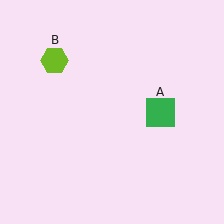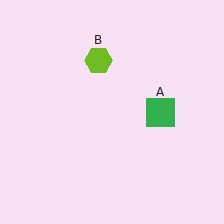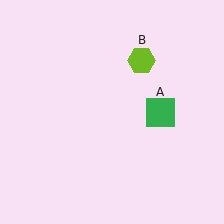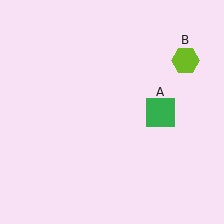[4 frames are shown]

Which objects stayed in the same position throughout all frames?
Green square (object A) remained stationary.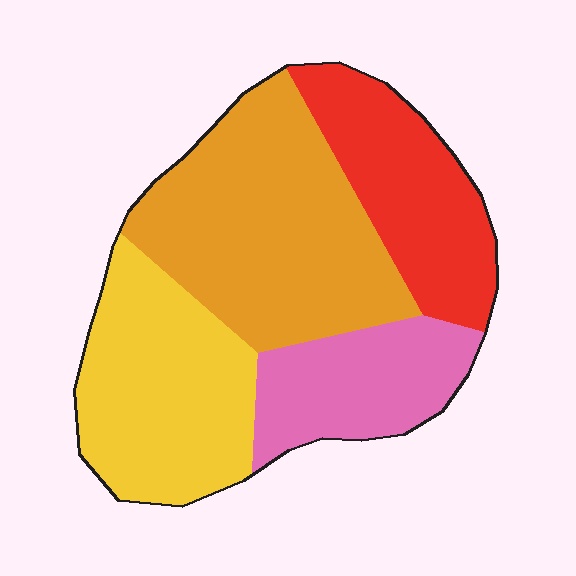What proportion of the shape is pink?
Pink takes up about one sixth (1/6) of the shape.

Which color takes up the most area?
Orange, at roughly 35%.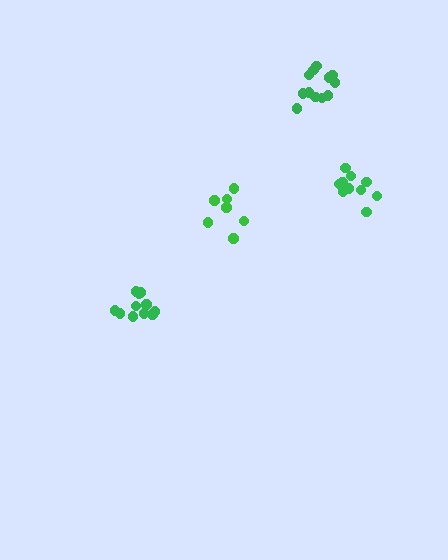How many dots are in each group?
Group 1: 7 dots, Group 2: 12 dots, Group 3: 11 dots, Group 4: 10 dots (40 total).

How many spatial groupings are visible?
There are 4 spatial groupings.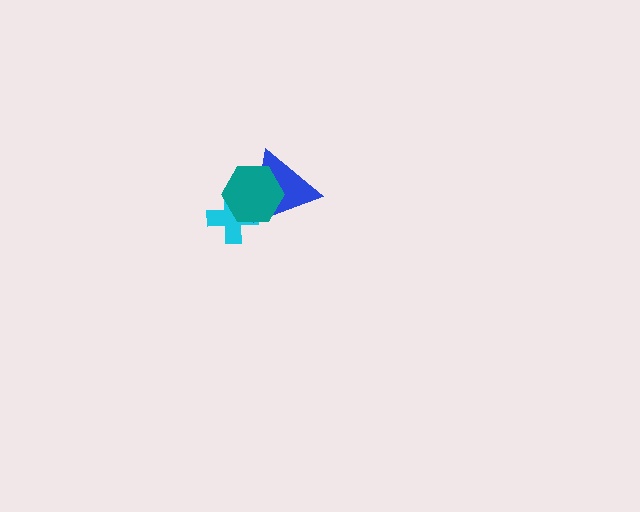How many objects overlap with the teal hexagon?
2 objects overlap with the teal hexagon.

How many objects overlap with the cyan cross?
2 objects overlap with the cyan cross.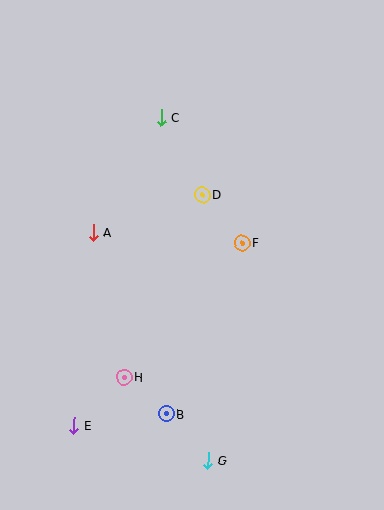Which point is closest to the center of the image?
Point F at (242, 243) is closest to the center.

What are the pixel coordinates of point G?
Point G is at (208, 460).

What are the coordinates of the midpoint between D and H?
The midpoint between D and H is at (163, 286).